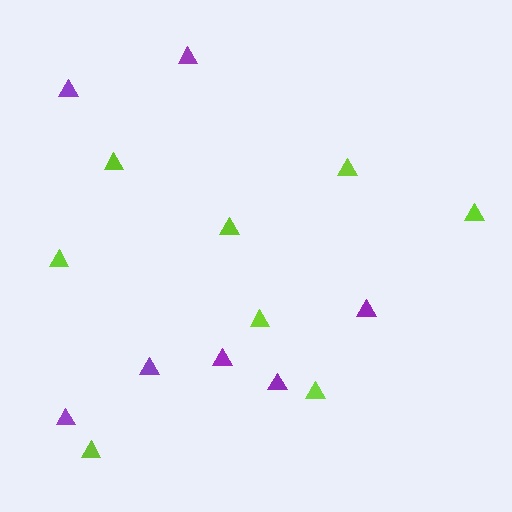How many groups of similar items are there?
There are 2 groups: one group of purple triangles (7) and one group of lime triangles (8).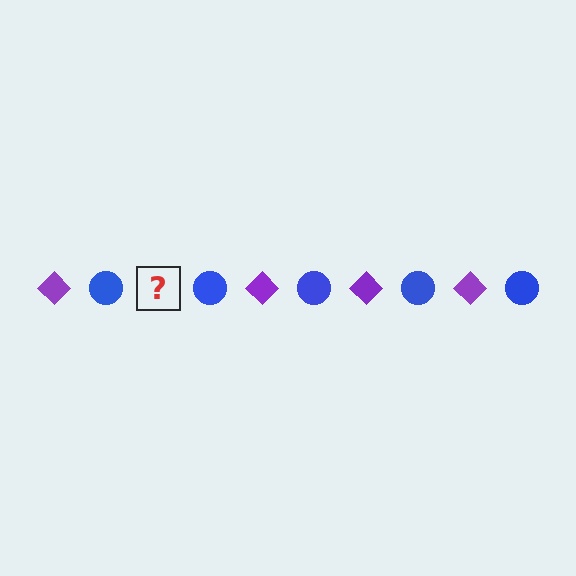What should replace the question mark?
The question mark should be replaced with a purple diamond.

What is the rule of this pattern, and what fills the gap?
The rule is that the pattern alternates between purple diamond and blue circle. The gap should be filled with a purple diamond.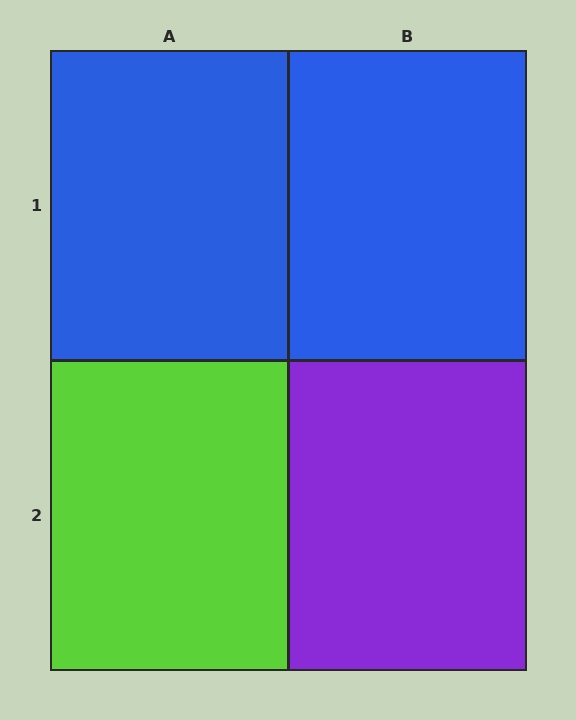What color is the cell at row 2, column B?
Purple.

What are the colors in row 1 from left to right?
Blue, blue.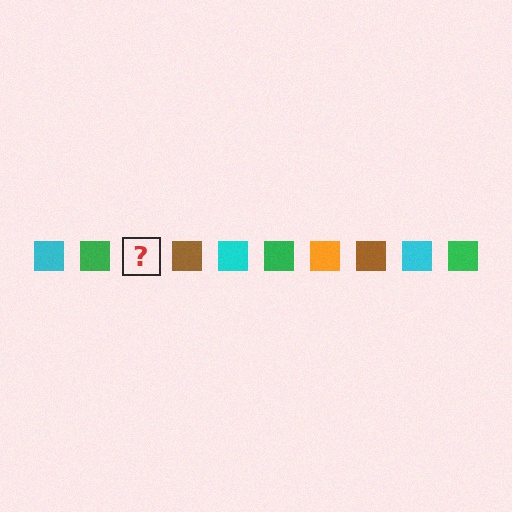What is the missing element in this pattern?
The missing element is an orange square.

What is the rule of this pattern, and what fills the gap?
The rule is that the pattern cycles through cyan, green, orange, brown squares. The gap should be filled with an orange square.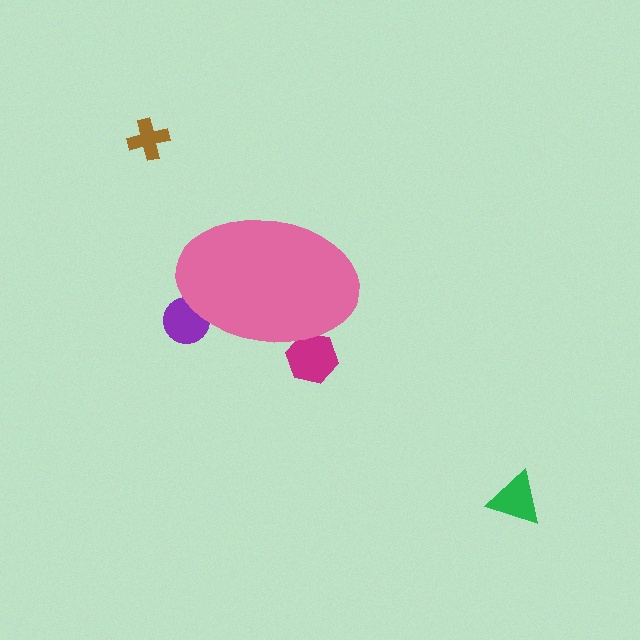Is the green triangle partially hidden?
No, the green triangle is fully visible.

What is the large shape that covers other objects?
A pink ellipse.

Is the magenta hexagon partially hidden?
Yes, the magenta hexagon is partially hidden behind the pink ellipse.